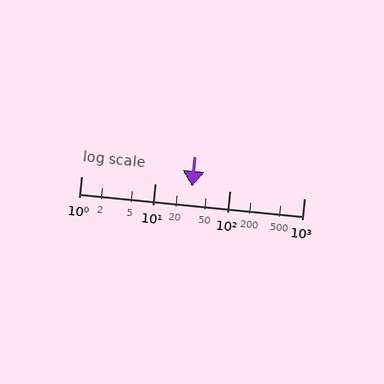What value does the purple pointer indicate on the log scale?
The pointer indicates approximately 31.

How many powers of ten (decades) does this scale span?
The scale spans 3 decades, from 1 to 1000.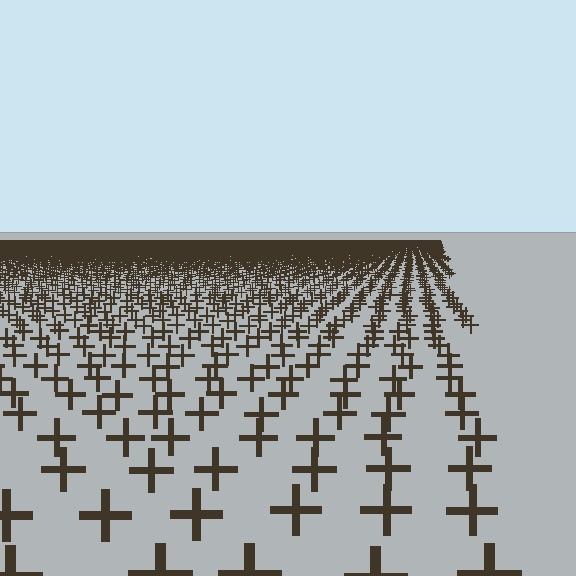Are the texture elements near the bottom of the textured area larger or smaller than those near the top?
Larger. Near the bottom, elements are closer to the viewer and appear at a bigger on-screen size.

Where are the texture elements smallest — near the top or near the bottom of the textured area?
Near the top.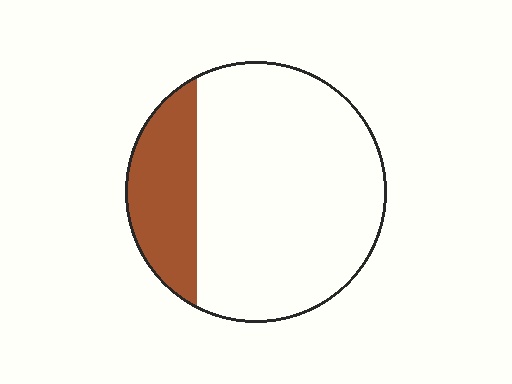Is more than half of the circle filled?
No.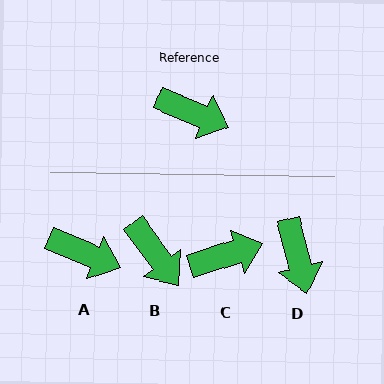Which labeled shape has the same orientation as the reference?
A.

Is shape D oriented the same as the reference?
No, it is off by about 52 degrees.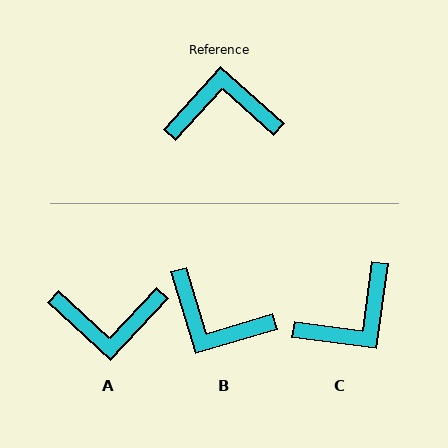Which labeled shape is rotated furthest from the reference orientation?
A, about 179 degrees away.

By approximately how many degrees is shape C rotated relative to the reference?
Approximately 146 degrees clockwise.